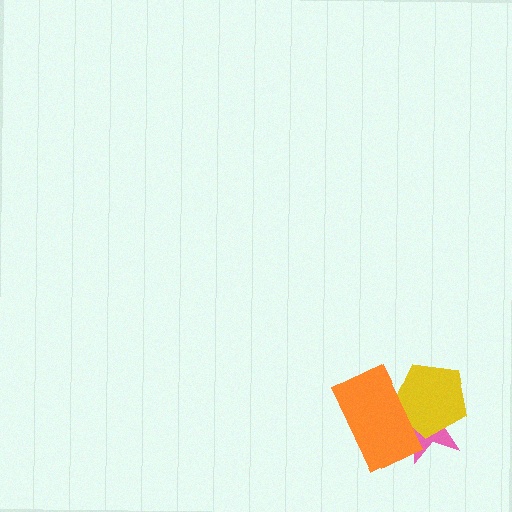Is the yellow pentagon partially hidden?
Yes, it is partially covered by another shape.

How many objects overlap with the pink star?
2 objects overlap with the pink star.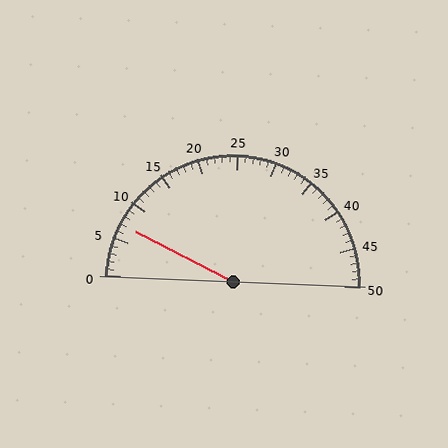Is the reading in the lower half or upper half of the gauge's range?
The reading is in the lower half of the range (0 to 50).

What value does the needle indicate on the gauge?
The needle indicates approximately 7.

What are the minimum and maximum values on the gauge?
The gauge ranges from 0 to 50.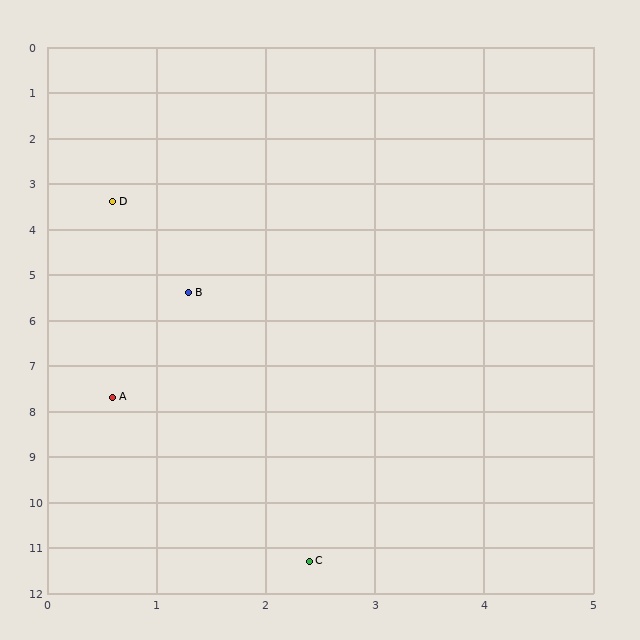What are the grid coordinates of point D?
Point D is at approximately (0.6, 3.4).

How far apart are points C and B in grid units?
Points C and B are about 6.0 grid units apart.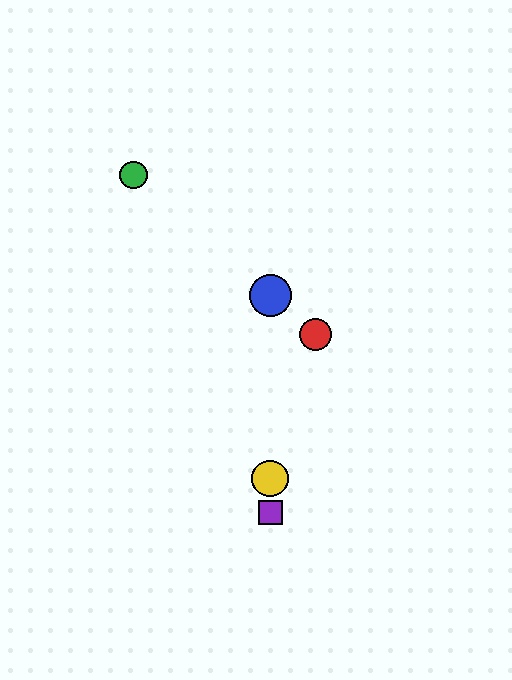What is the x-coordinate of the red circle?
The red circle is at x≈316.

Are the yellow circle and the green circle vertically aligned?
No, the yellow circle is at x≈270 and the green circle is at x≈133.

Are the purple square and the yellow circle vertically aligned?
Yes, both are at x≈270.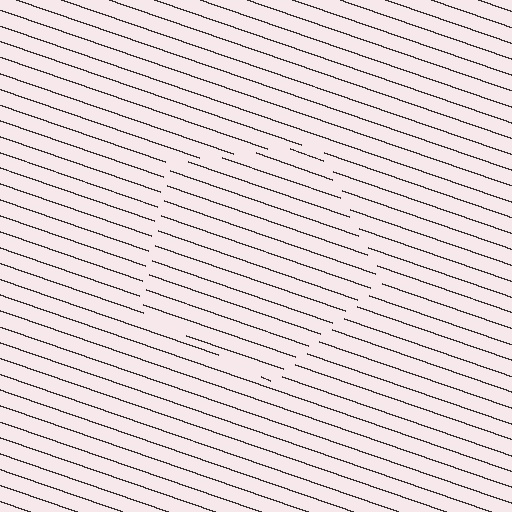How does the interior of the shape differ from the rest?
The interior of the shape contains the same grating, shifted by half a period — the contour is defined by the phase discontinuity where line-ends from the inner and outer gratings abut.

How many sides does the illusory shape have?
5 sides — the line-ends trace a pentagon.